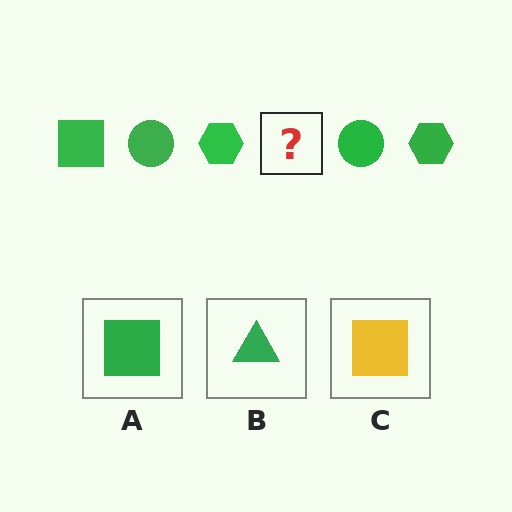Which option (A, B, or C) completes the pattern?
A.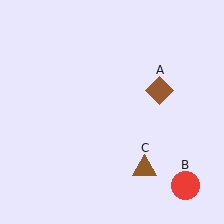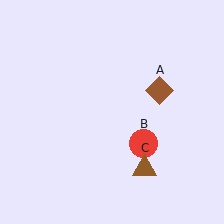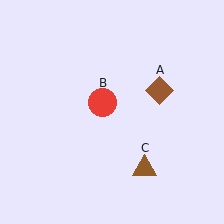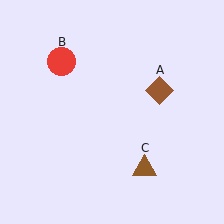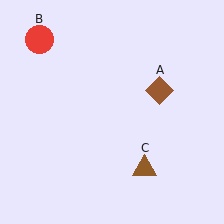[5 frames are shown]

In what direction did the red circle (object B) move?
The red circle (object B) moved up and to the left.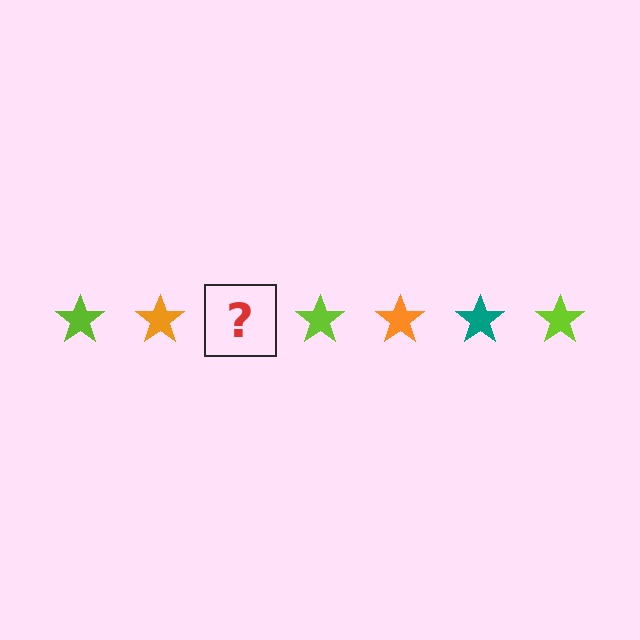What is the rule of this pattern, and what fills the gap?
The rule is that the pattern cycles through lime, orange, teal stars. The gap should be filled with a teal star.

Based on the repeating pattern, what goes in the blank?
The blank should be a teal star.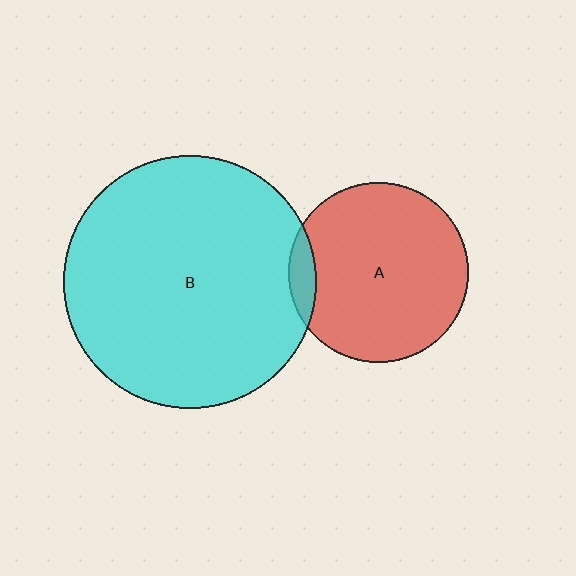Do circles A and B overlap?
Yes.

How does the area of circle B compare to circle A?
Approximately 2.0 times.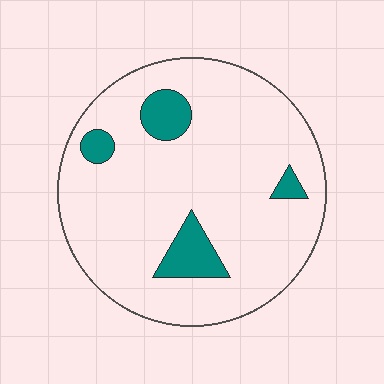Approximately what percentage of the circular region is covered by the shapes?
Approximately 10%.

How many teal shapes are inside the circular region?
4.